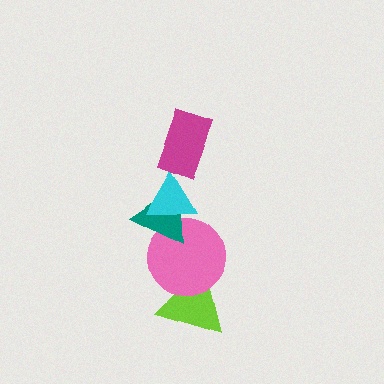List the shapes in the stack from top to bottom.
From top to bottom: the magenta rectangle, the cyan triangle, the teal triangle, the pink circle, the lime triangle.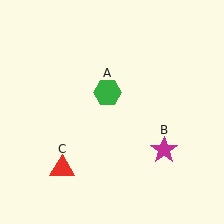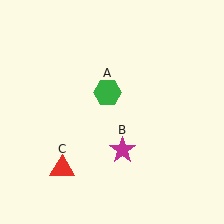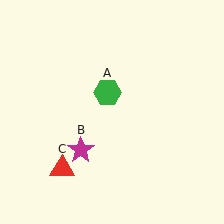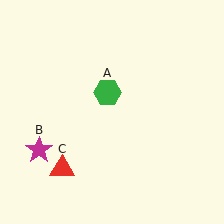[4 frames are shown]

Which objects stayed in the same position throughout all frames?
Green hexagon (object A) and red triangle (object C) remained stationary.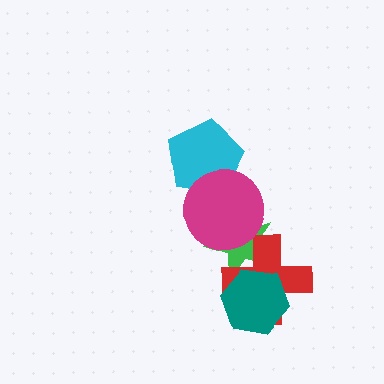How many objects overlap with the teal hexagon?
2 objects overlap with the teal hexagon.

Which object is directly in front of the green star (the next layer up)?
The red cross is directly in front of the green star.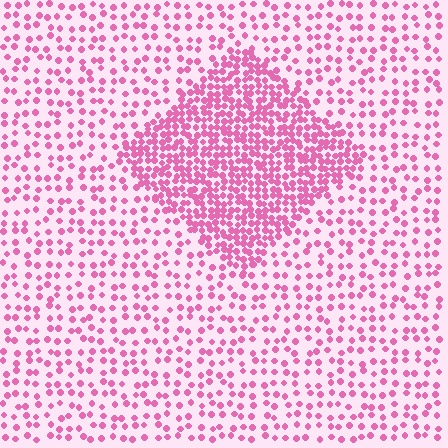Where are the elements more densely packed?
The elements are more densely packed inside the diamond boundary.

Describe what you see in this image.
The image contains small pink elements arranged at two different densities. A diamond-shaped region is visible where the elements are more densely packed than the surrounding area.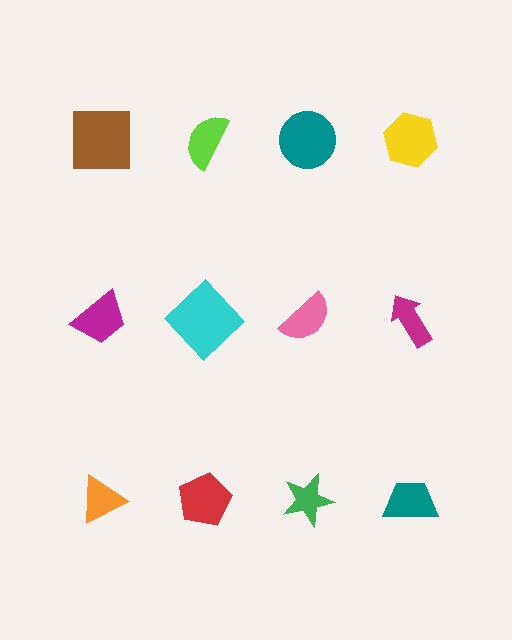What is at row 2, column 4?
A magenta arrow.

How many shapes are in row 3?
4 shapes.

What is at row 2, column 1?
A magenta trapezoid.